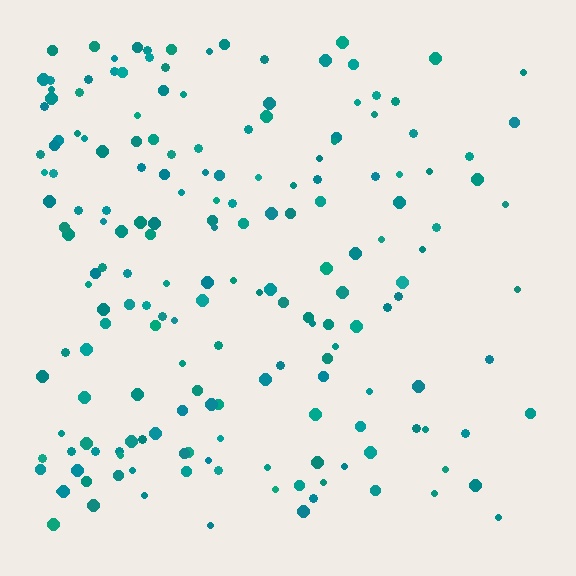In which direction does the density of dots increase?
From right to left, with the left side densest.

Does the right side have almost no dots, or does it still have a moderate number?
Still a moderate number, just noticeably fewer than the left.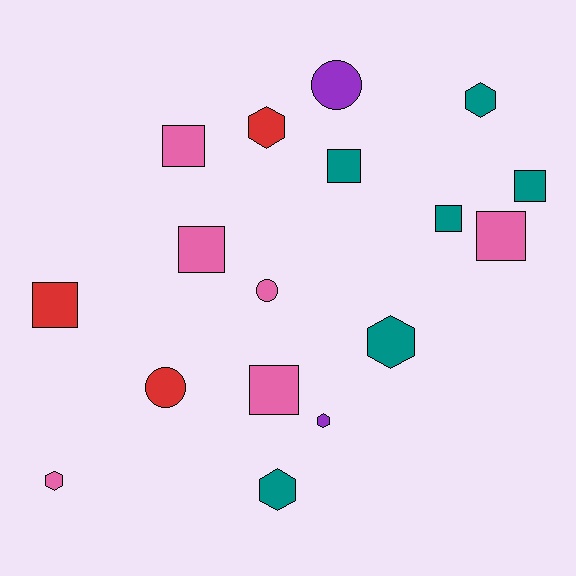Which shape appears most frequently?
Square, with 8 objects.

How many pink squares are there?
There are 4 pink squares.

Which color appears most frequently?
Teal, with 6 objects.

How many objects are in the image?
There are 17 objects.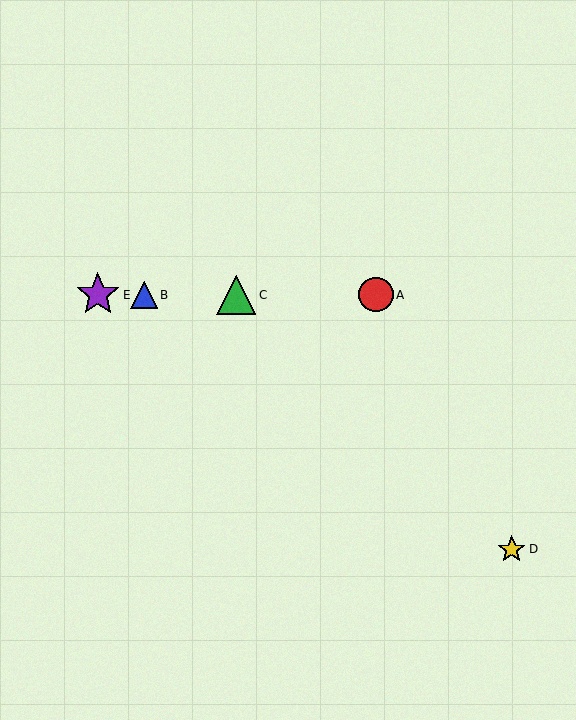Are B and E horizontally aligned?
Yes, both are at y≈295.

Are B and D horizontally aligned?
No, B is at y≈295 and D is at y≈549.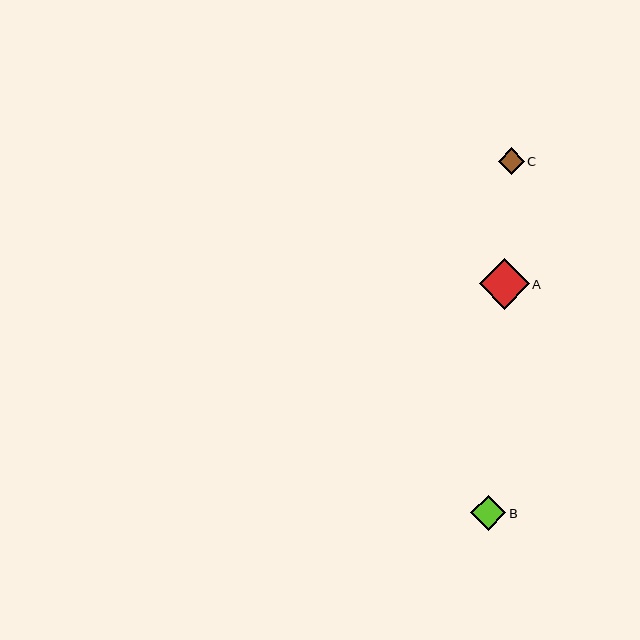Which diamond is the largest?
Diamond A is the largest with a size of approximately 50 pixels.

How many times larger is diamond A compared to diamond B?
Diamond A is approximately 1.4 times the size of diamond B.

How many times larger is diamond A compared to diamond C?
Diamond A is approximately 1.9 times the size of diamond C.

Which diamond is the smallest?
Diamond C is the smallest with a size of approximately 26 pixels.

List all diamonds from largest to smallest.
From largest to smallest: A, B, C.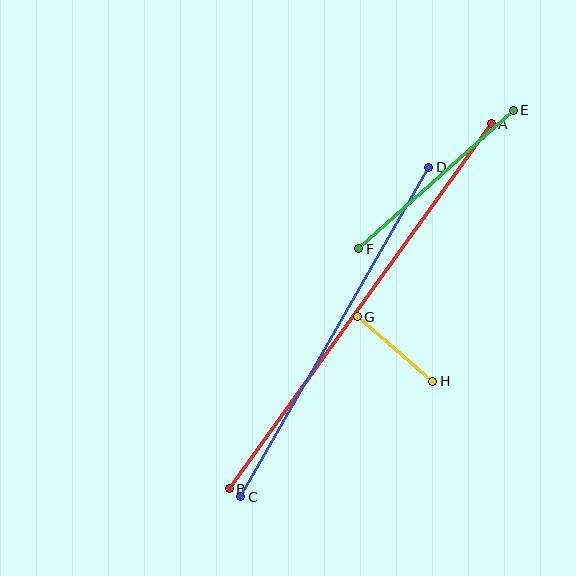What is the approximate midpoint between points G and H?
The midpoint is at approximately (395, 349) pixels.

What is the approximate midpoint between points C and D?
The midpoint is at approximately (335, 332) pixels.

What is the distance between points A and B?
The distance is approximately 449 pixels.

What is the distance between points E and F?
The distance is approximately 207 pixels.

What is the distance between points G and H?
The distance is approximately 99 pixels.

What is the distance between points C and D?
The distance is approximately 379 pixels.